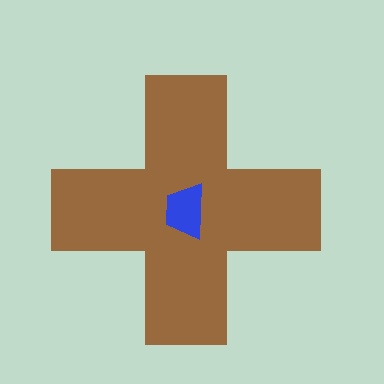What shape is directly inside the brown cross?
The blue trapezoid.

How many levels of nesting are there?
2.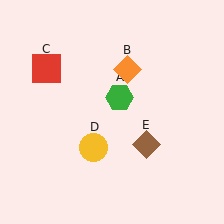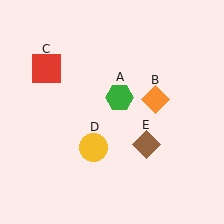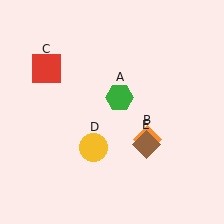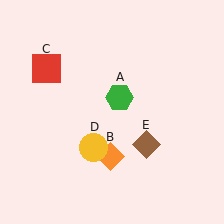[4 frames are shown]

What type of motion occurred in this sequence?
The orange diamond (object B) rotated clockwise around the center of the scene.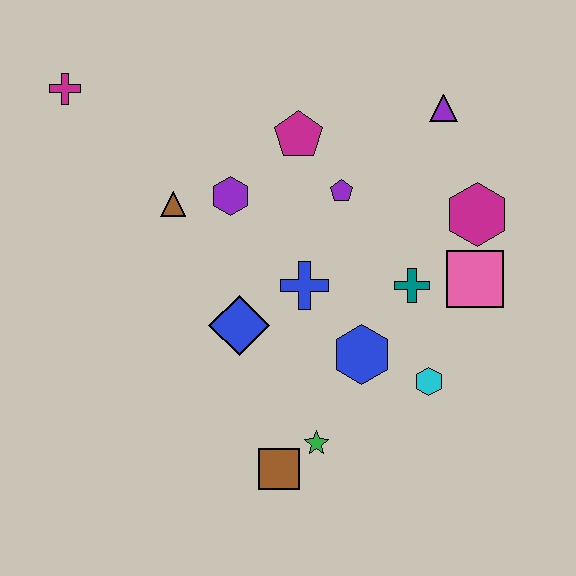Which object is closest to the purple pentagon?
The magenta pentagon is closest to the purple pentagon.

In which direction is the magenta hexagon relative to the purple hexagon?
The magenta hexagon is to the right of the purple hexagon.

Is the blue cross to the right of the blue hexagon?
No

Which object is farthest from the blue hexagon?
The magenta cross is farthest from the blue hexagon.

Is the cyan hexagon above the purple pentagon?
No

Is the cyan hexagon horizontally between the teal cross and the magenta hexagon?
Yes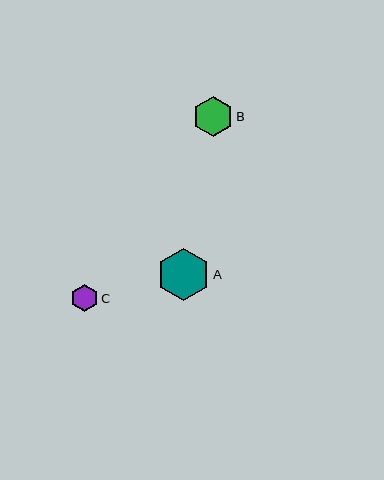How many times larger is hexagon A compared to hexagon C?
Hexagon A is approximately 1.9 times the size of hexagon C.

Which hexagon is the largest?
Hexagon A is the largest with a size of approximately 52 pixels.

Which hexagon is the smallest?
Hexagon C is the smallest with a size of approximately 27 pixels.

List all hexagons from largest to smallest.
From largest to smallest: A, B, C.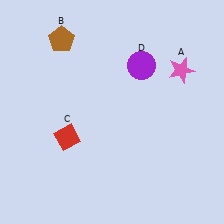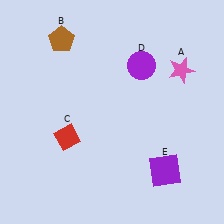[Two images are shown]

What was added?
A purple square (E) was added in Image 2.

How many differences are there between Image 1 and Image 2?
There is 1 difference between the two images.